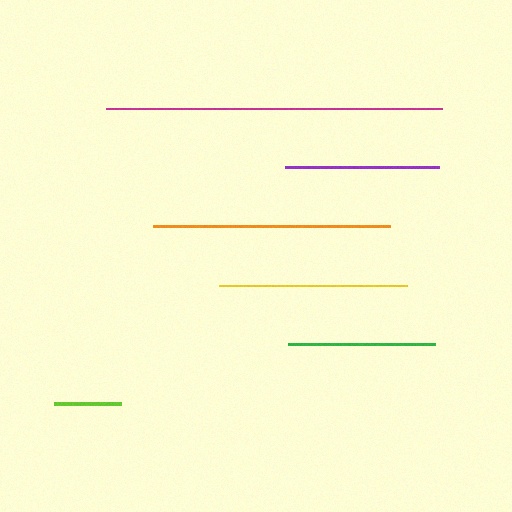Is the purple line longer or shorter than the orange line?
The orange line is longer than the purple line.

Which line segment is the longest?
The magenta line is the longest at approximately 336 pixels.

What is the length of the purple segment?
The purple segment is approximately 154 pixels long.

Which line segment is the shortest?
The lime line is the shortest at approximately 67 pixels.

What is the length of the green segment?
The green segment is approximately 146 pixels long.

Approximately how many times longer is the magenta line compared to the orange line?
The magenta line is approximately 1.4 times the length of the orange line.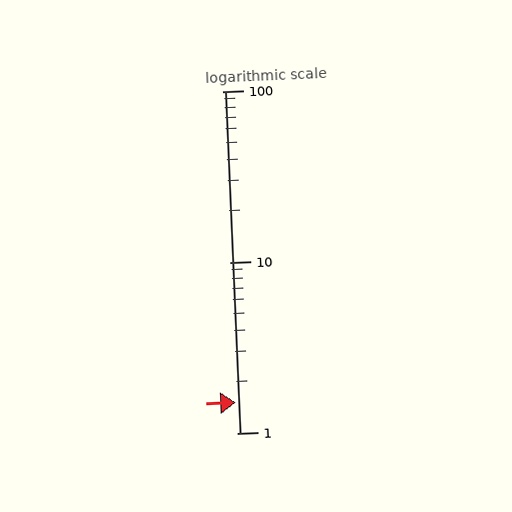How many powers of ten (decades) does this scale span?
The scale spans 2 decades, from 1 to 100.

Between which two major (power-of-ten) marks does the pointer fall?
The pointer is between 1 and 10.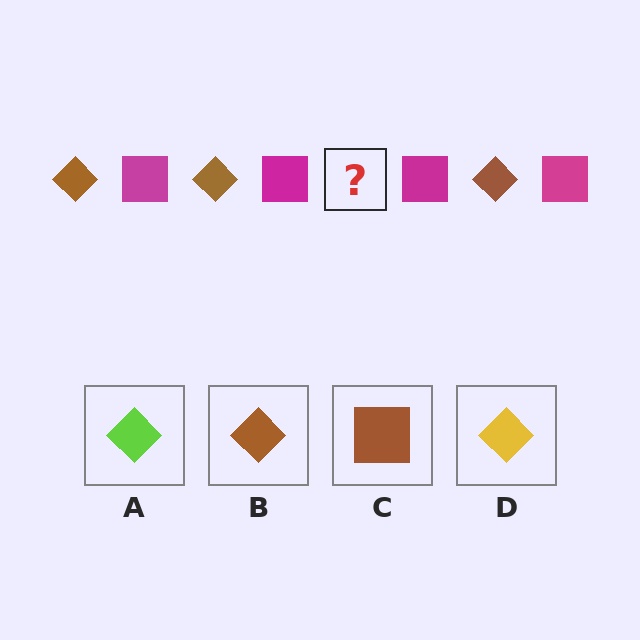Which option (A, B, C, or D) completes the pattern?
B.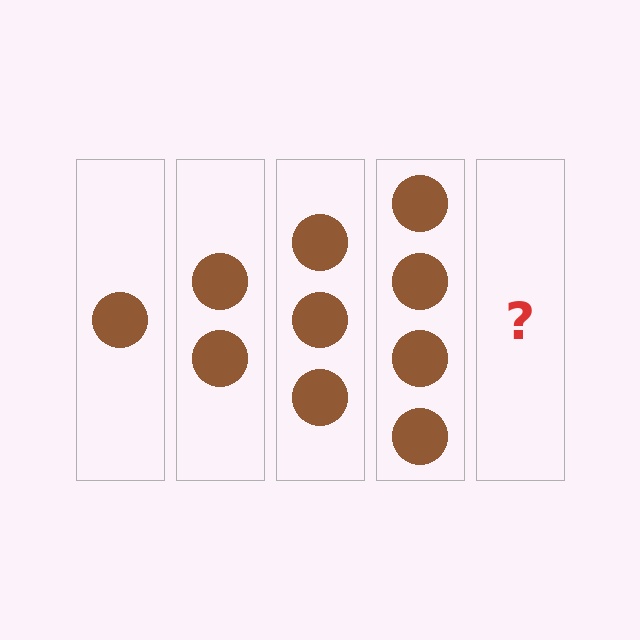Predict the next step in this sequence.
The next step is 5 circles.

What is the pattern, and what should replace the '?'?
The pattern is that each step adds one more circle. The '?' should be 5 circles.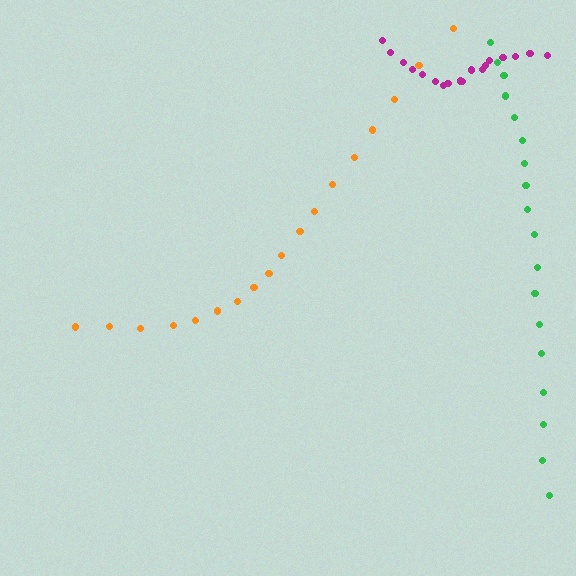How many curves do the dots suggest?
There are 3 distinct paths.